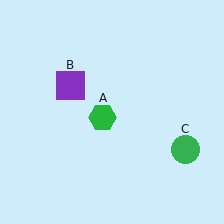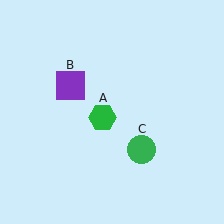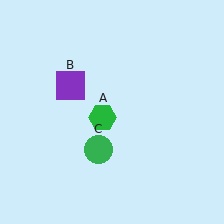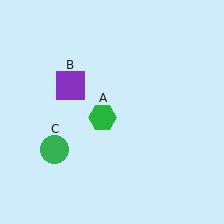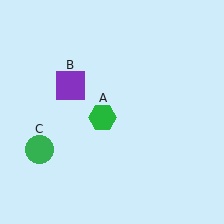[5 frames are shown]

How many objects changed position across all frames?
1 object changed position: green circle (object C).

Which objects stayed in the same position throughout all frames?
Green hexagon (object A) and purple square (object B) remained stationary.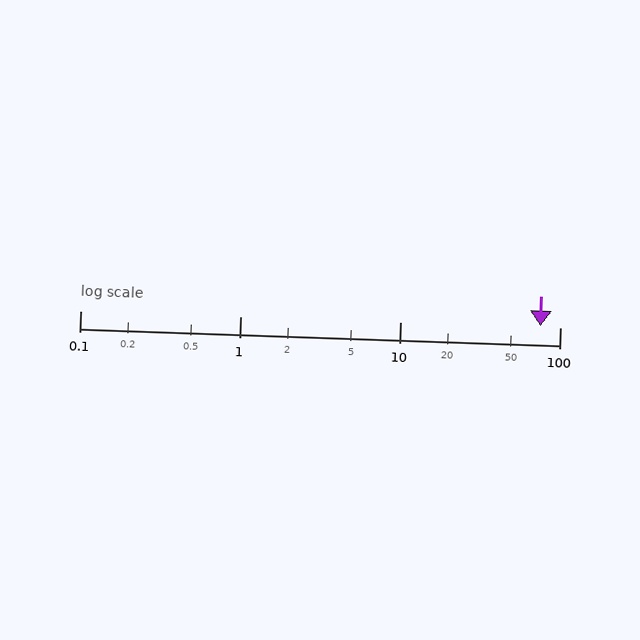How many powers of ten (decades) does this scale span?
The scale spans 3 decades, from 0.1 to 100.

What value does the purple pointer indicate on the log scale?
The pointer indicates approximately 76.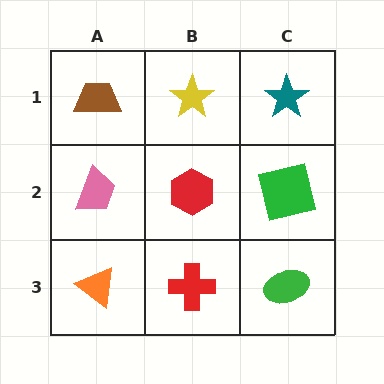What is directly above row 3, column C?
A green square.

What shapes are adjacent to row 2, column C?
A teal star (row 1, column C), a green ellipse (row 3, column C), a red hexagon (row 2, column B).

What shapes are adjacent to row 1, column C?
A green square (row 2, column C), a yellow star (row 1, column B).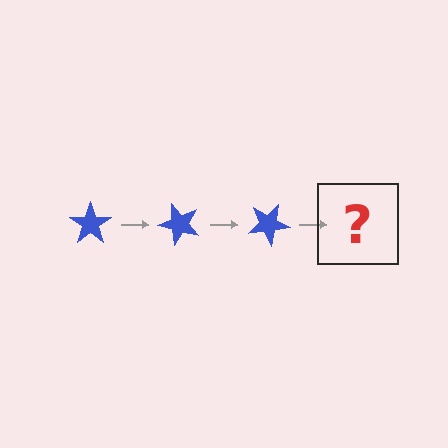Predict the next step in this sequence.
The next step is a blue star rotated 150 degrees.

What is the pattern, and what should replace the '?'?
The pattern is that the star rotates 50 degrees each step. The '?' should be a blue star rotated 150 degrees.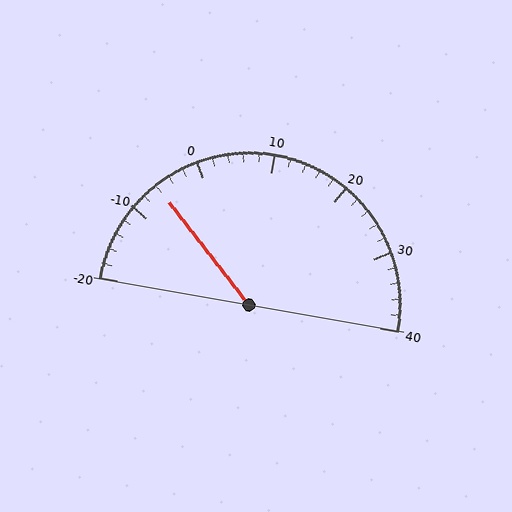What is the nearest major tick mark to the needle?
The nearest major tick mark is -10.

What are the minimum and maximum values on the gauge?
The gauge ranges from -20 to 40.